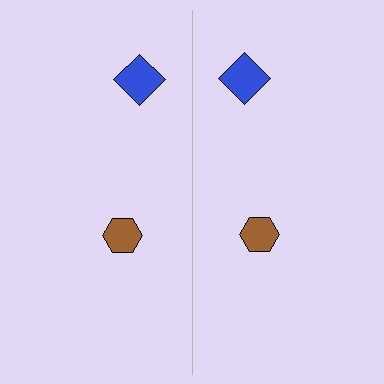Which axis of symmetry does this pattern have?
The pattern has a vertical axis of symmetry running through the center of the image.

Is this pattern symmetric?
Yes, this pattern has bilateral (reflection) symmetry.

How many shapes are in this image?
There are 4 shapes in this image.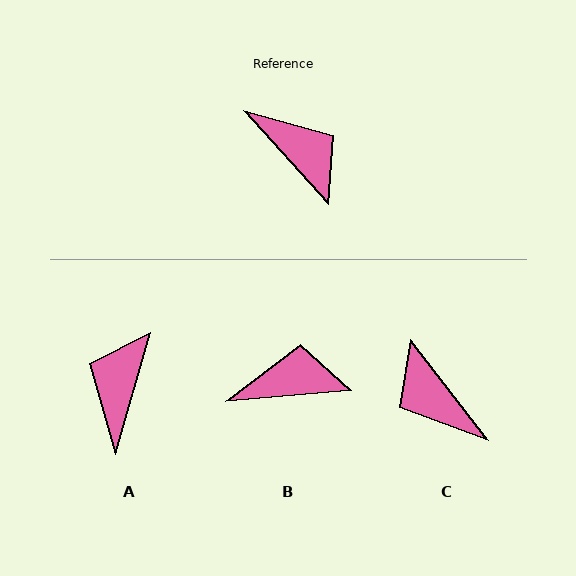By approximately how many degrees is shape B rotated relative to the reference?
Approximately 53 degrees counter-clockwise.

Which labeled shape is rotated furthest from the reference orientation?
C, about 175 degrees away.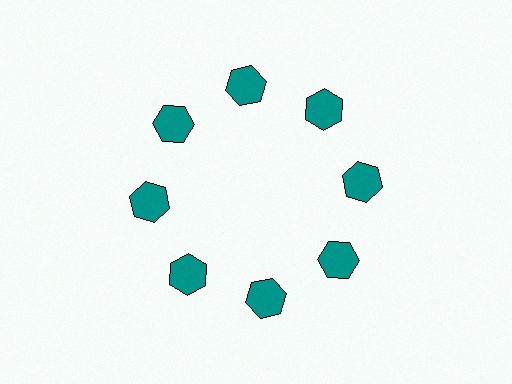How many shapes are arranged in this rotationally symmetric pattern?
There are 8 shapes, arranged in 8 groups of 1.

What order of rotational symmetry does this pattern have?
This pattern has 8-fold rotational symmetry.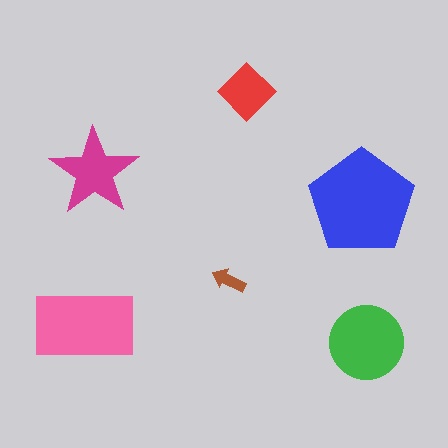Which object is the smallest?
The brown arrow.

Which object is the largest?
The blue pentagon.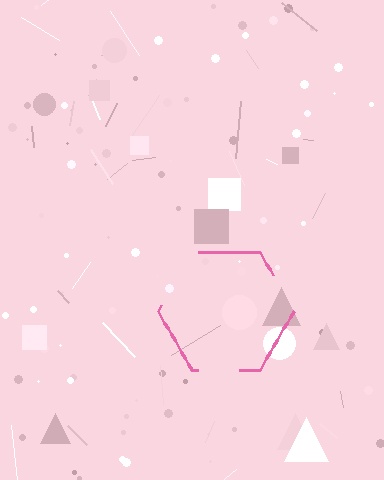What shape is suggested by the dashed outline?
The dashed outline suggests a hexagon.